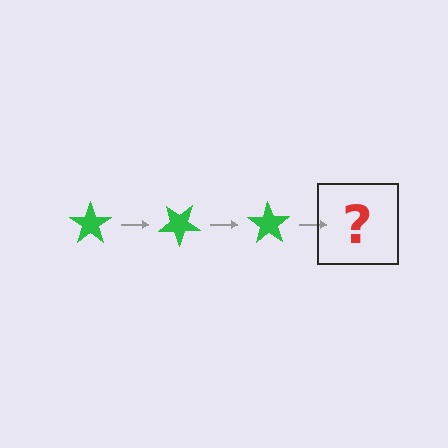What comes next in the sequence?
The next element should be a green star rotated 105 degrees.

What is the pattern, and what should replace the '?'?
The pattern is that the star rotates 35 degrees each step. The '?' should be a green star rotated 105 degrees.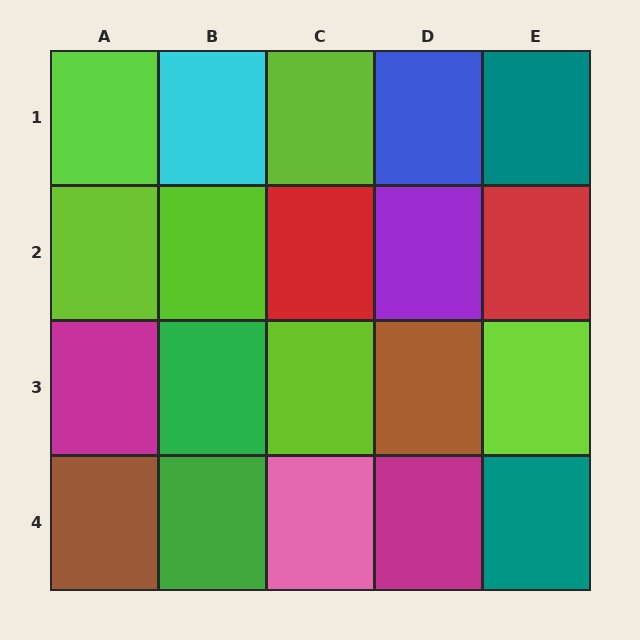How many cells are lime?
6 cells are lime.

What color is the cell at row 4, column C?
Pink.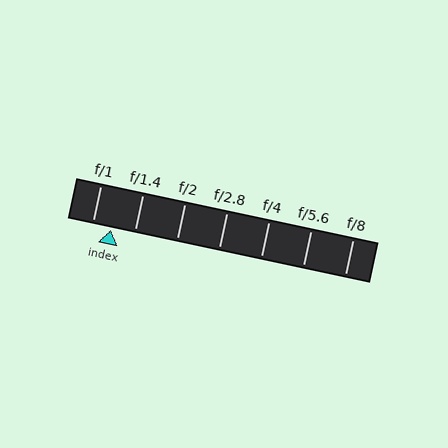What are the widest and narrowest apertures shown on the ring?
The widest aperture shown is f/1 and the narrowest is f/8.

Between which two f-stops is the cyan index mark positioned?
The index mark is between f/1 and f/1.4.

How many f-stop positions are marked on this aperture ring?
There are 7 f-stop positions marked.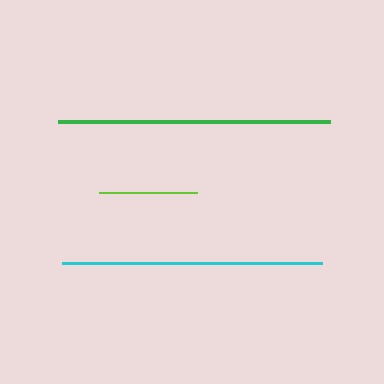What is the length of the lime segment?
The lime segment is approximately 98 pixels long.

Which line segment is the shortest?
The lime line is the shortest at approximately 98 pixels.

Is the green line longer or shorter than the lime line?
The green line is longer than the lime line.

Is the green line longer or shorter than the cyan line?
The green line is longer than the cyan line.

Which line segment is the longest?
The green line is the longest at approximately 272 pixels.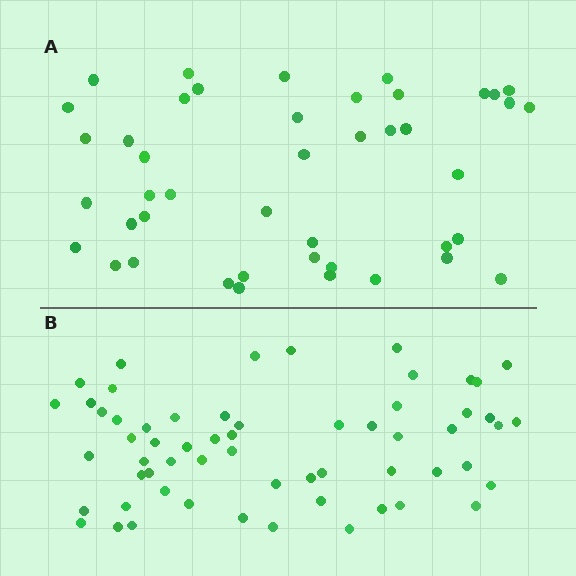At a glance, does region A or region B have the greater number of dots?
Region B (the bottom region) has more dots.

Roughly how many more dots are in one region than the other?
Region B has approximately 15 more dots than region A.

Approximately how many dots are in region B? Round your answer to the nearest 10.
About 60 dots.